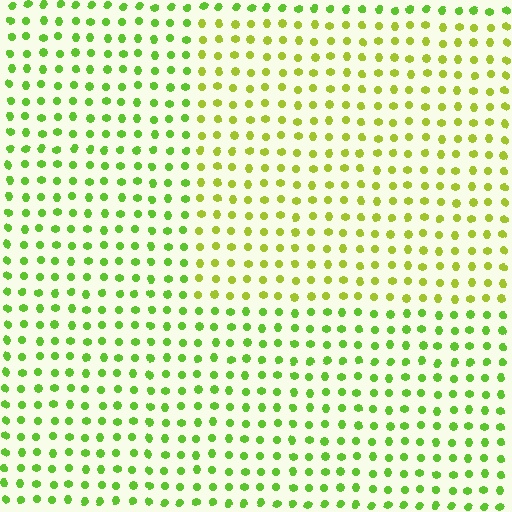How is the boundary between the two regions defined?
The boundary is defined purely by a slight shift in hue (about 27 degrees). Spacing, size, and orientation are identical on both sides.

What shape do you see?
I see a rectangle.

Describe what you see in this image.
The image is filled with small lime elements in a uniform arrangement. A rectangle-shaped region is visible where the elements are tinted to a slightly different hue, forming a subtle color boundary.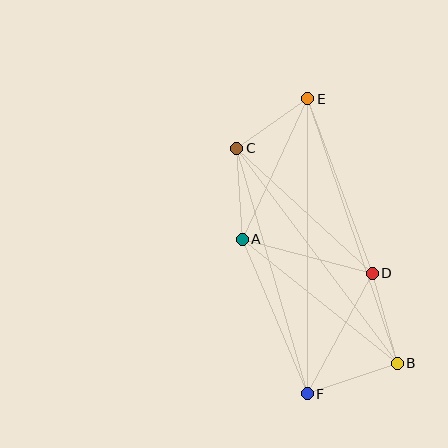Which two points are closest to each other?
Points C and E are closest to each other.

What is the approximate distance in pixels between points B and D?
The distance between B and D is approximately 94 pixels.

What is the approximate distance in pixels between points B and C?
The distance between B and C is approximately 268 pixels.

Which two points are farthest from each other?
Points E and F are farthest from each other.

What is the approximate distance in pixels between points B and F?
The distance between B and F is approximately 95 pixels.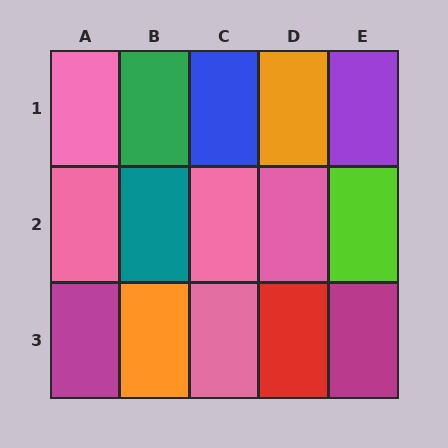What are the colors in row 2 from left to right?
Pink, teal, pink, pink, lime.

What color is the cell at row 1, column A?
Pink.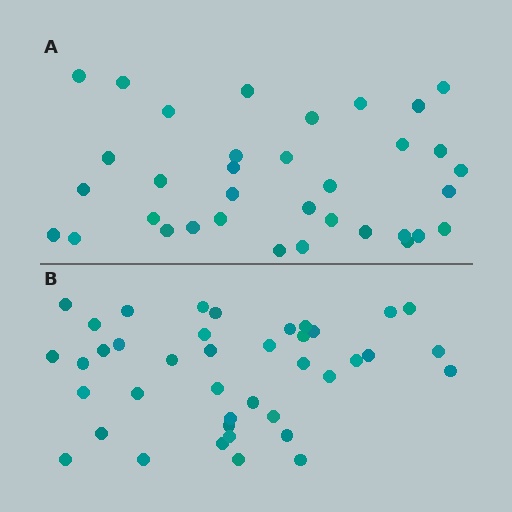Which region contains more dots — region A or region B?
Region B (the bottom region) has more dots.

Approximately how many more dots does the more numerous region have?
Region B has about 5 more dots than region A.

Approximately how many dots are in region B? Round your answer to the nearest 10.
About 40 dots.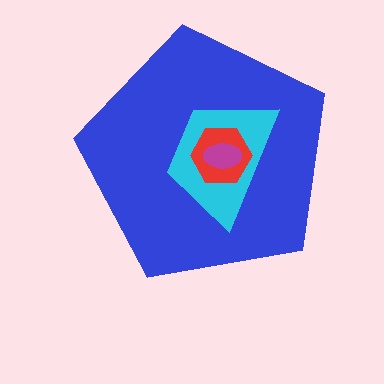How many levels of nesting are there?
4.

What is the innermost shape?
The magenta ellipse.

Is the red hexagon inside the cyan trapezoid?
Yes.